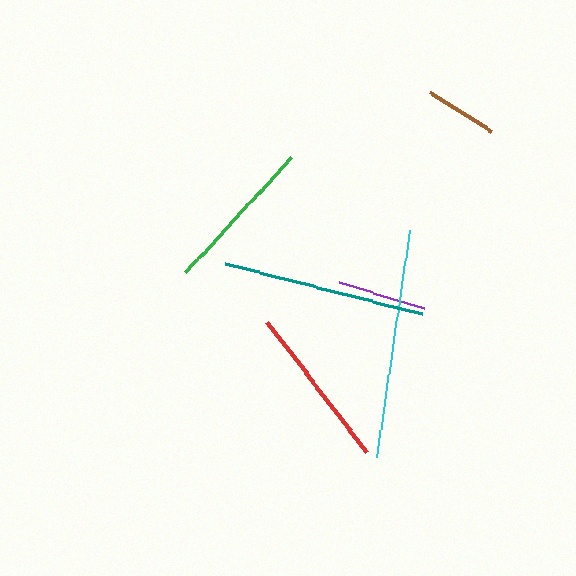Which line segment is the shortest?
The brown line is the shortest at approximately 71 pixels.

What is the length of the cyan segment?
The cyan segment is approximately 229 pixels long.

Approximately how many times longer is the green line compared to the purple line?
The green line is approximately 1.8 times the length of the purple line.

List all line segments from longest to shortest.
From longest to shortest: cyan, teal, red, green, purple, brown.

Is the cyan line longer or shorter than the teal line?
The cyan line is longer than the teal line.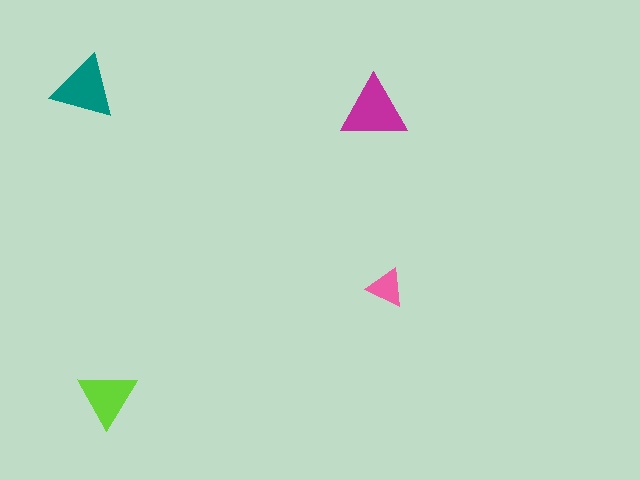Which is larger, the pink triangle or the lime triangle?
The lime one.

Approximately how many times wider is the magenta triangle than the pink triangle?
About 1.5 times wider.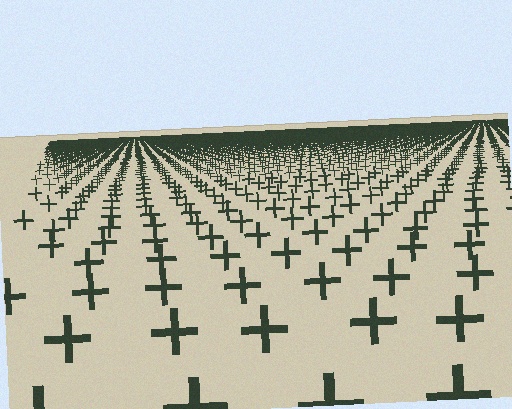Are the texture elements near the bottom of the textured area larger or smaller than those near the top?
Larger. Near the bottom, elements are closer to the viewer and appear at a bigger on-screen size.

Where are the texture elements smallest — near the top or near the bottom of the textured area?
Near the top.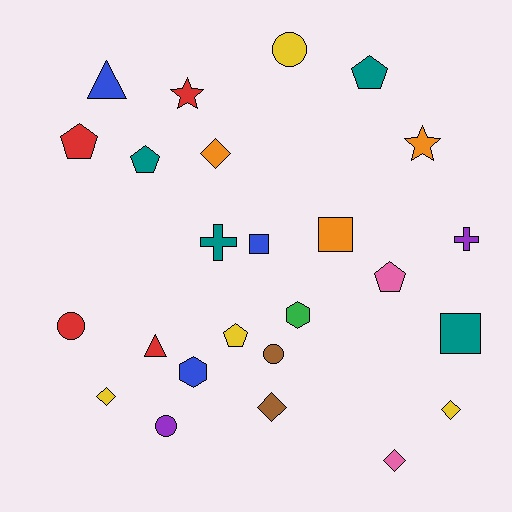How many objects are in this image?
There are 25 objects.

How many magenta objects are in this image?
There are no magenta objects.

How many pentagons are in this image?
There are 5 pentagons.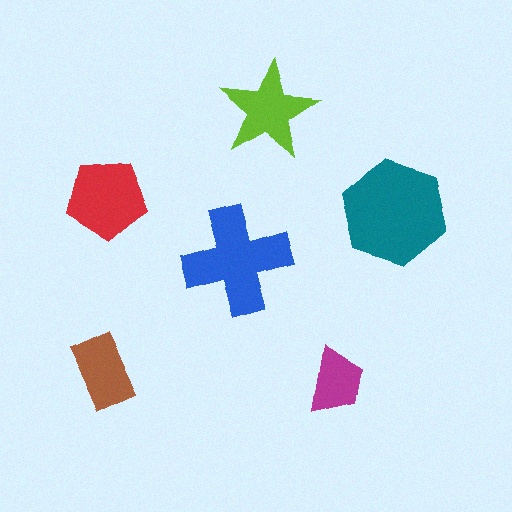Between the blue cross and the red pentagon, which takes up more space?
The blue cross.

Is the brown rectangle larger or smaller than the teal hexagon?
Smaller.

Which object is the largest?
The teal hexagon.